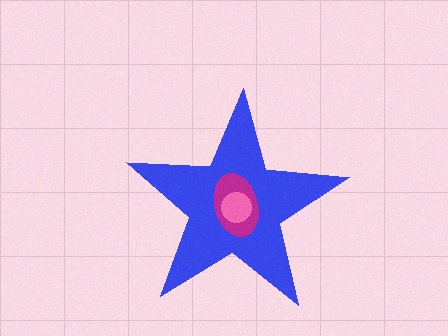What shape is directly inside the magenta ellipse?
The pink circle.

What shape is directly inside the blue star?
The magenta ellipse.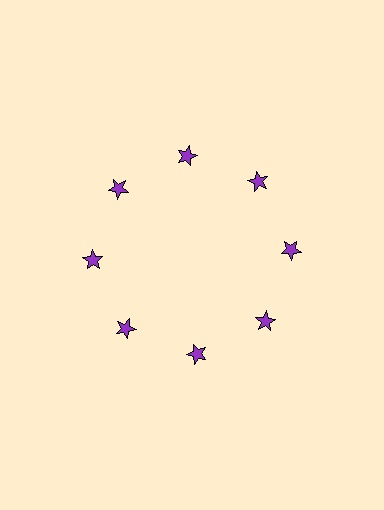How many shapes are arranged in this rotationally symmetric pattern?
There are 8 shapes, arranged in 8 groups of 1.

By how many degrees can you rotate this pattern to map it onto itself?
The pattern maps onto itself every 45 degrees of rotation.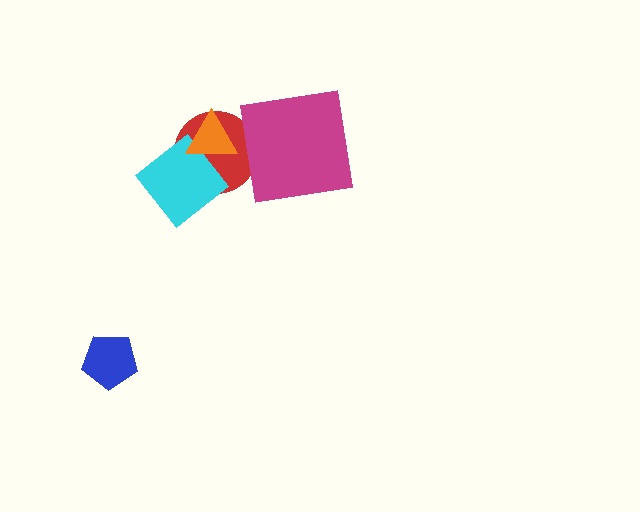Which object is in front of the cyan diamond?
The orange triangle is in front of the cyan diamond.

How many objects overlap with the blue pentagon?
0 objects overlap with the blue pentagon.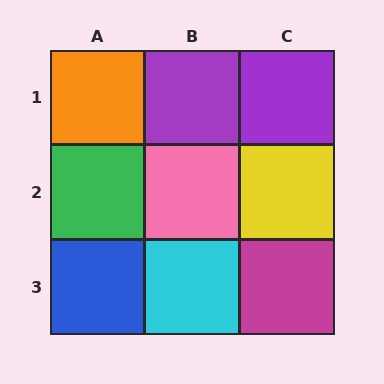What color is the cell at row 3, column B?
Cyan.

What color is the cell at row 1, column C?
Purple.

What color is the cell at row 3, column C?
Magenta.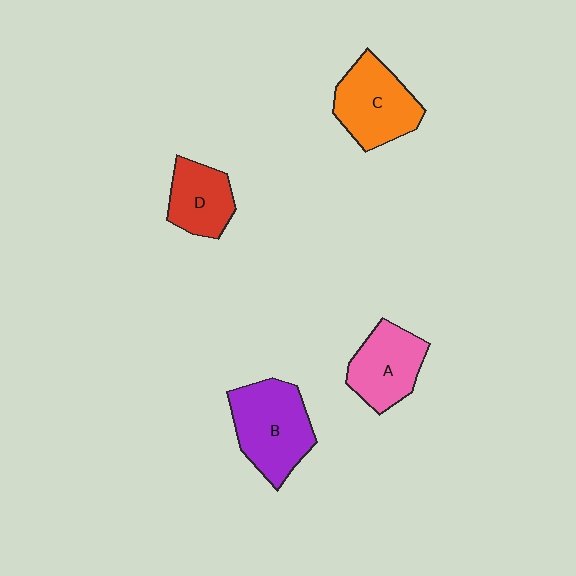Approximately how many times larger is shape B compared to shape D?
Approximately 1.5 times.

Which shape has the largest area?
Shape B (purple).